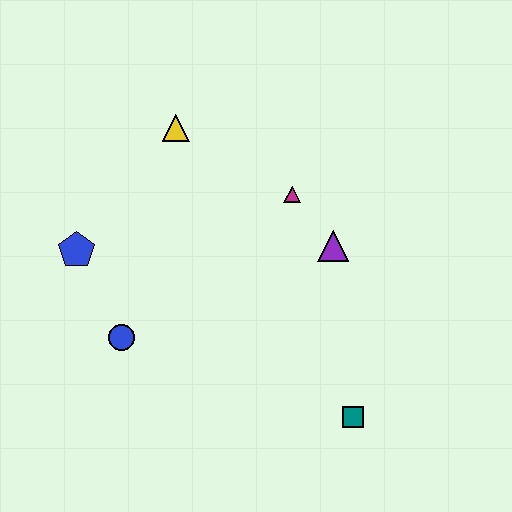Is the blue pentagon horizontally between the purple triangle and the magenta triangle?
No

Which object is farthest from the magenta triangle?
The teal square is farthest from the magenta triangle.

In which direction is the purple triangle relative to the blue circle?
The purple triangle is to the right of the blue circle.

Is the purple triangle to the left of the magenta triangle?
No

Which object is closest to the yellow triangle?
The magenta triangle is closest to the yellow triangle.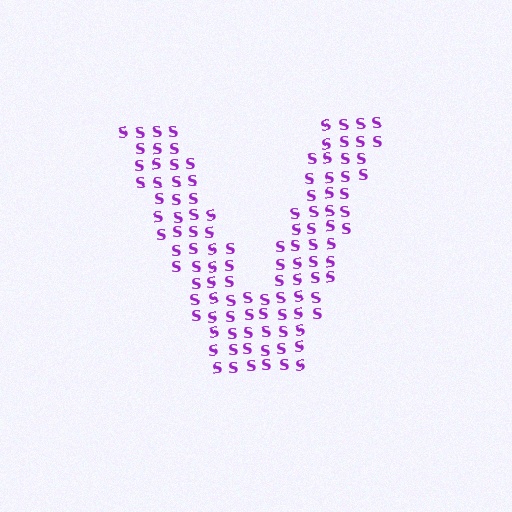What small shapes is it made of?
It is made of small letter S's.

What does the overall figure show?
The overall figure shows the letter V.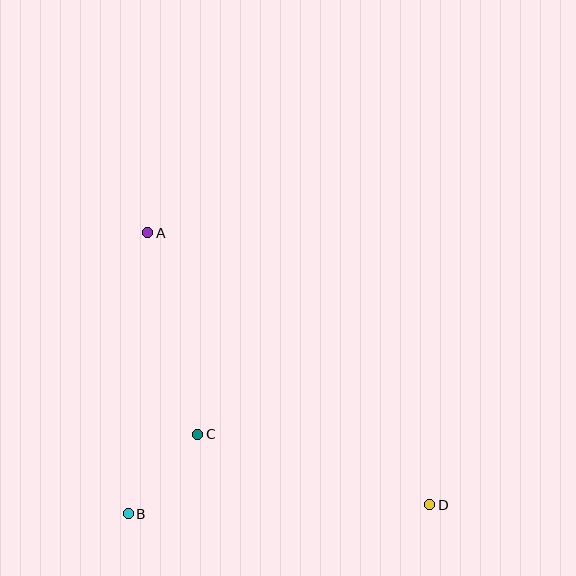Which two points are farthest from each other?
Points A and D are farthest from each other.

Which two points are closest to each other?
Points B and C are closest to each other.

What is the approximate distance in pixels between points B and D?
The distance between B and D is approximately 302 pixels.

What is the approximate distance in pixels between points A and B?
The distance between A and B is approximately 282 pixels.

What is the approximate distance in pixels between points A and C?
The distance between A and C is approximately 208 pixels.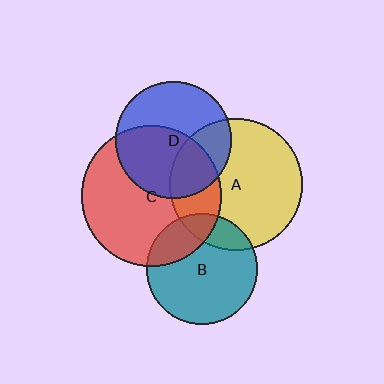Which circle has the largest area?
Circle C (red).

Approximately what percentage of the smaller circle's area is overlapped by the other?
Approximately 30%.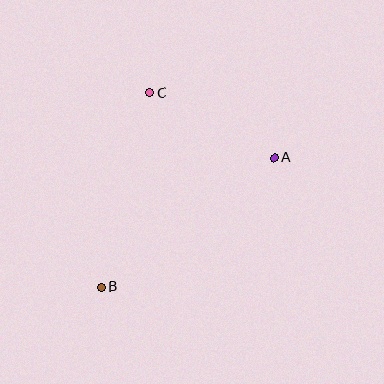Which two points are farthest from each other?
Points A and B are farthest from each other.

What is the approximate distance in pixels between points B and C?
The distance between B and C is approximately 200 pixels.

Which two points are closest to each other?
Points A and C are closest to each other.